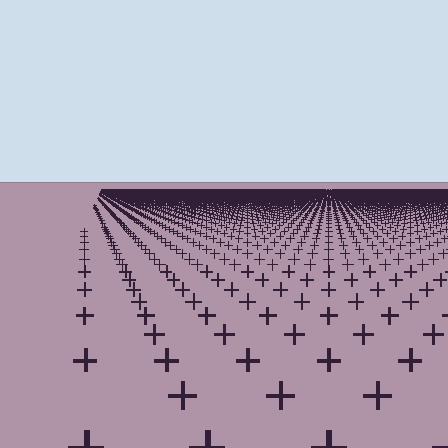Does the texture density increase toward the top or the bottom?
Density increases toward the top.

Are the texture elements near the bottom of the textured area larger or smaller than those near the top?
Larger. Near the bottom, elements are closer to the viewer and appear at a bigger on-screen size.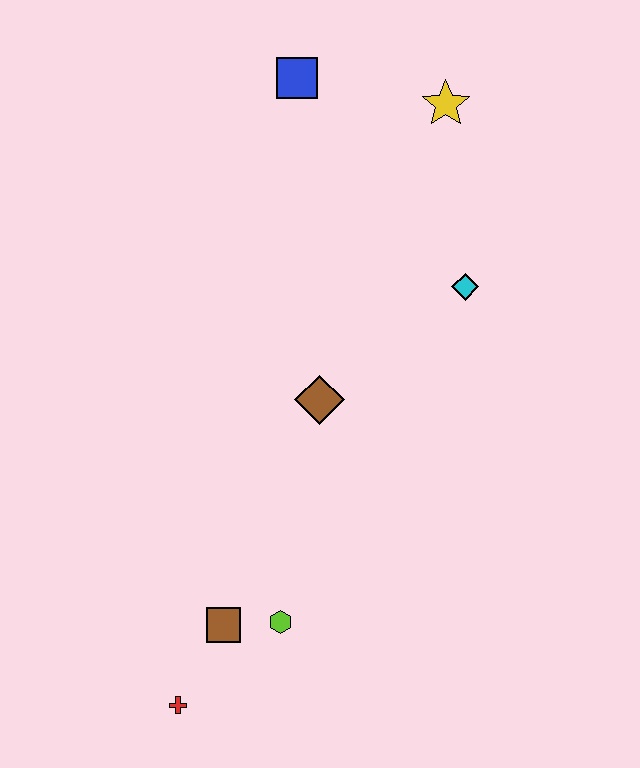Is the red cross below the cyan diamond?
Yes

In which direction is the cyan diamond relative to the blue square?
The cyan diamond is below the blue square.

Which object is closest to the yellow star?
The blue square is closest to the yellow star.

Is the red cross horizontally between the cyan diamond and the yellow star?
No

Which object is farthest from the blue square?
The red cross is farthest from the blue square.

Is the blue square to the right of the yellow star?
No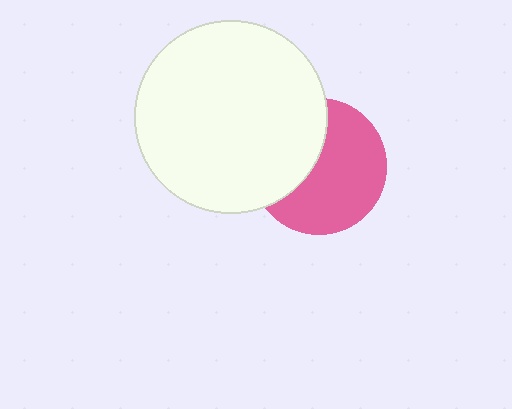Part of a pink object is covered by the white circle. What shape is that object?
It is a circle.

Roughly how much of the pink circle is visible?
About half of it is visible (roughly 61%).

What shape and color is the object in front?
The object in front is a white circle.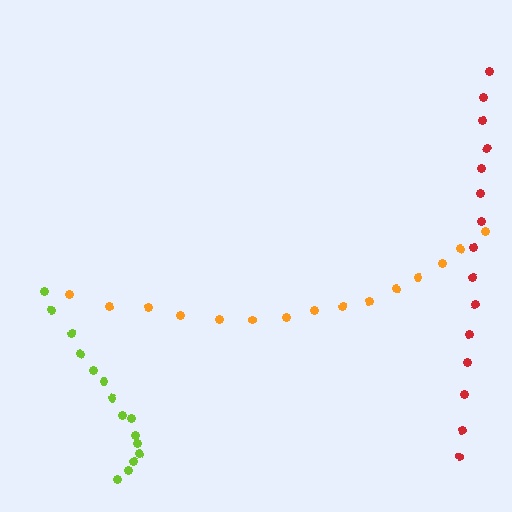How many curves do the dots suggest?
There are 3 distinct paths.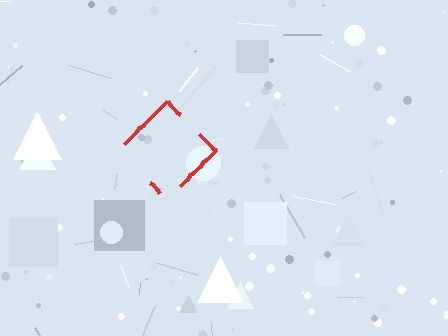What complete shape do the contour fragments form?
The contour fragments form a diamond.